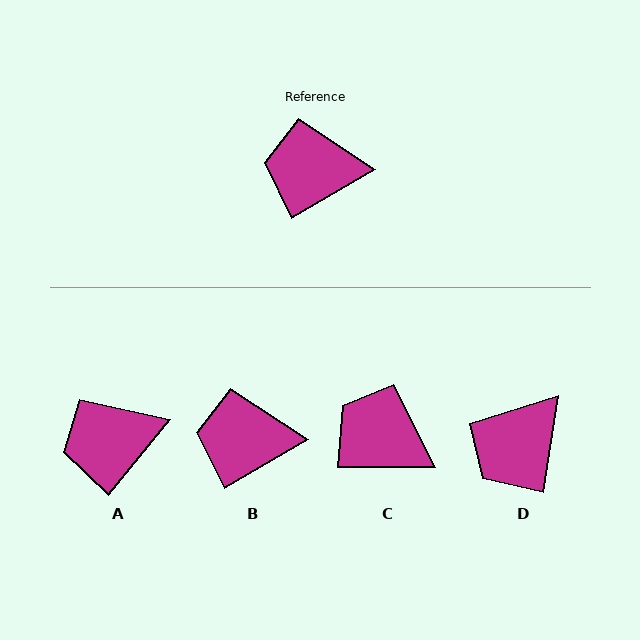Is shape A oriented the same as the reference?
No, it is off by about 20 degrees.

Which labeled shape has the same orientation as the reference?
B.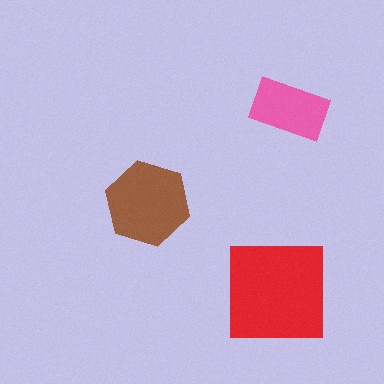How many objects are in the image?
There are 3 objects in the image.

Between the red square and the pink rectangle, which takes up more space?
The red square.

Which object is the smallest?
The pink rectangle.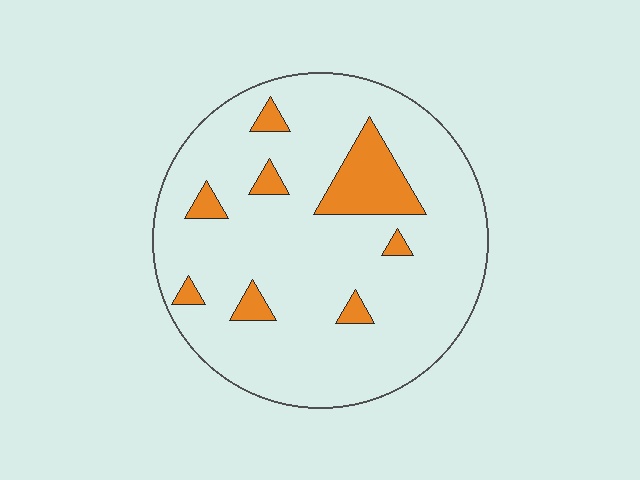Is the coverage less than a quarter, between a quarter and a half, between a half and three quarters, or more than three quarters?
Less than a quarter.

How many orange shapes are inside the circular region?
8.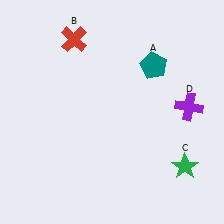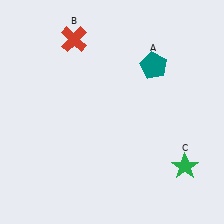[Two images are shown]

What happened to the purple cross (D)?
The purple cross (D) was removed in Image 2. It was in the top-right area of Image 1.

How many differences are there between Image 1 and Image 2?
There is 1 difference between the two images.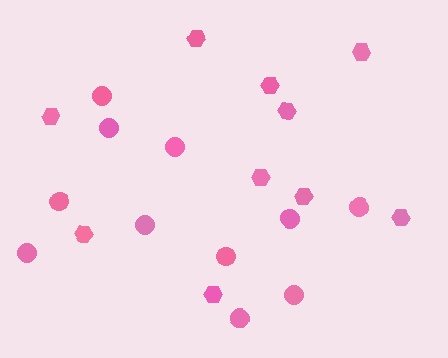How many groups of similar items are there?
There are 2 groups: one group of hexagons (10) and one group of circles (11).